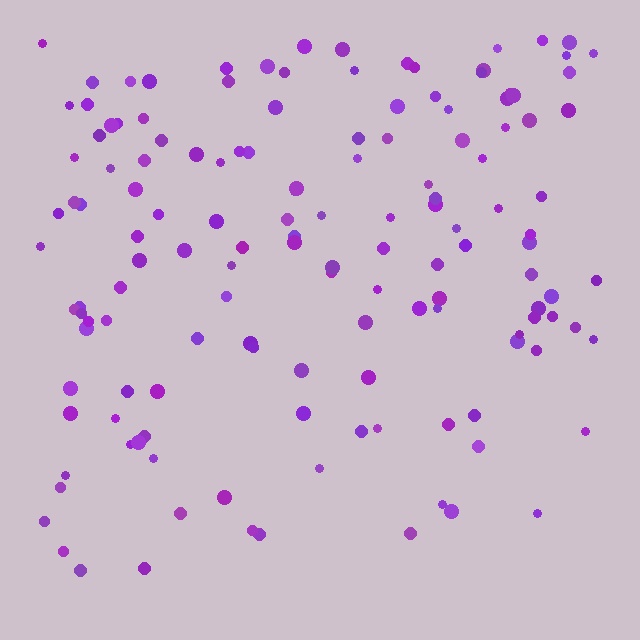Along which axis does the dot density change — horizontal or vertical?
Vertical.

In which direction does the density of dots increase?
From bottom to top, with the top side densest.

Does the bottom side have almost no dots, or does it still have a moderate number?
Still a moderate number, just noticeably fewer than the top.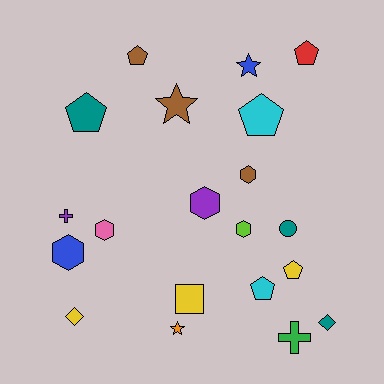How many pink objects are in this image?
There is 1 pink object.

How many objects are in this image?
There are 20 objects.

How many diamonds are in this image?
There are 2 diamonds.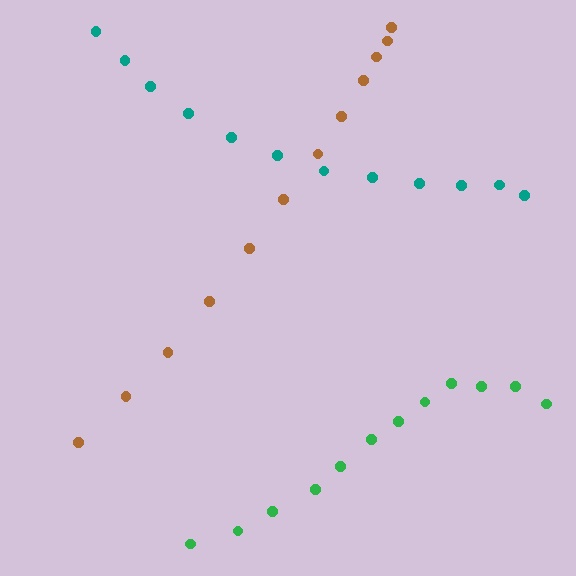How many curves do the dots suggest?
There are 3 distinct paths.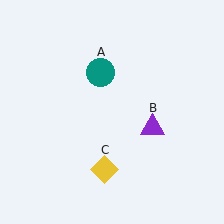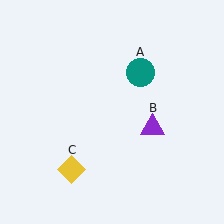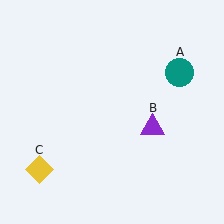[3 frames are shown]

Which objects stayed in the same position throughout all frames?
Purple triangle (object B) remained stationary.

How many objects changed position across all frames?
2 objects changed position: teal circle (object A), yellow diamond (object C).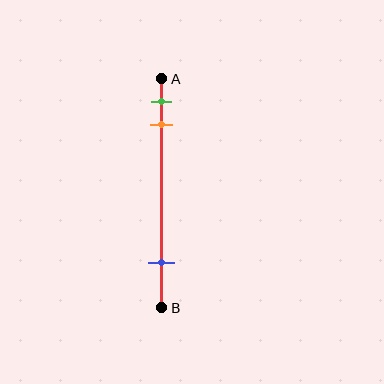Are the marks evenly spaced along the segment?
No, the marks are not evenly spaced.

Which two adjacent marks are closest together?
The green and orange marks are the closest adjacent pair.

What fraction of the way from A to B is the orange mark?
The orange mark is approximately 20% (0.2) of the way from A to B.